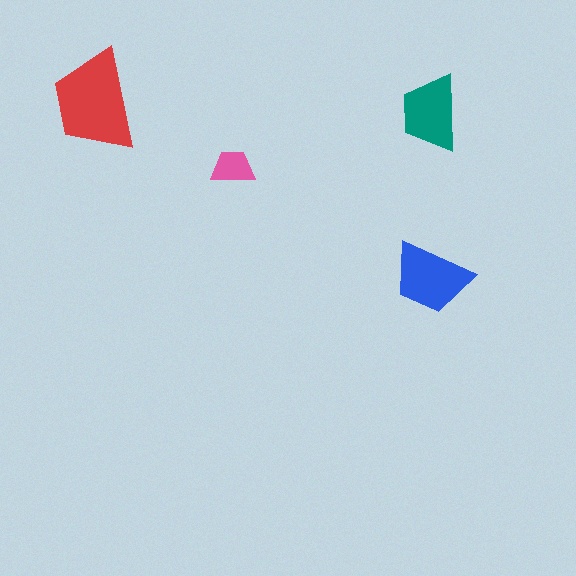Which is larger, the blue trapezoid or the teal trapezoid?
The blue one.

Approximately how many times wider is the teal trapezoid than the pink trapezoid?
About 1.5 times wider.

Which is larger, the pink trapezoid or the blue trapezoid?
The blue one.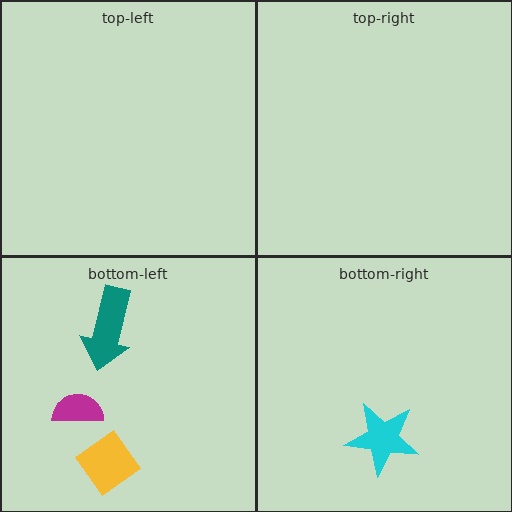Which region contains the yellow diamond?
The bottom-left region.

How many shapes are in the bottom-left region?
3.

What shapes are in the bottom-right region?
The cyan star.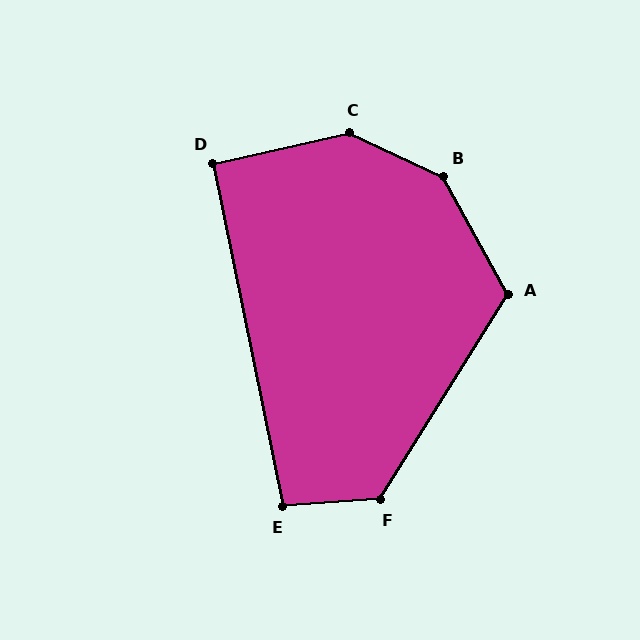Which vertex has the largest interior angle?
B, at approximately 143 degrees.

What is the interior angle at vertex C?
Approximately 142 degrees (obtuse).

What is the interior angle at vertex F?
Approximately 125 degrees (obtuse).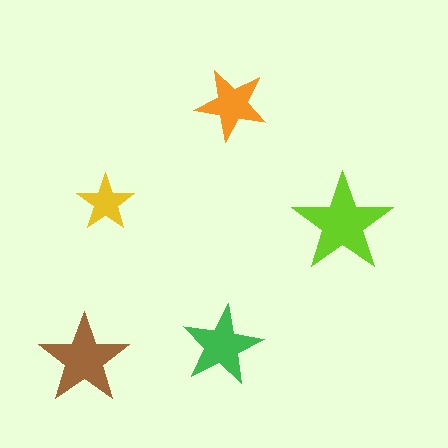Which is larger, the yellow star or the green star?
The green one.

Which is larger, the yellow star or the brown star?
The brown one.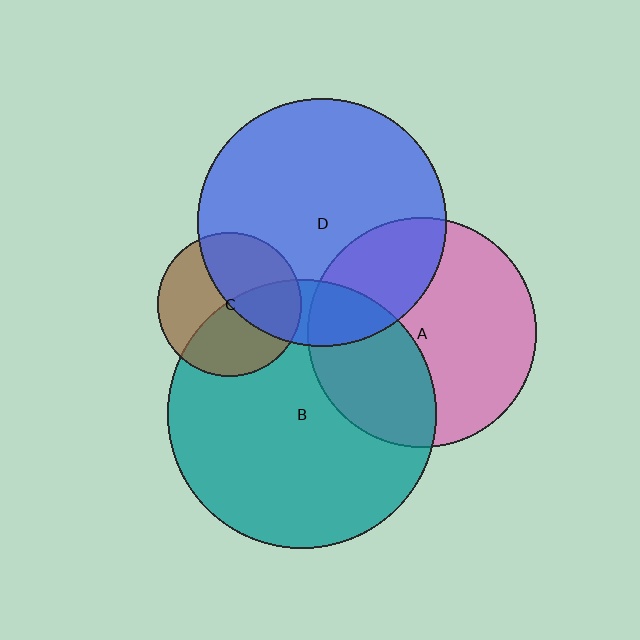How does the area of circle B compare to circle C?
Approximately 3.5 times.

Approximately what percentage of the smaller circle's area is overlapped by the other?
Approximately 35%.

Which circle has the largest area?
Circle B (teal).